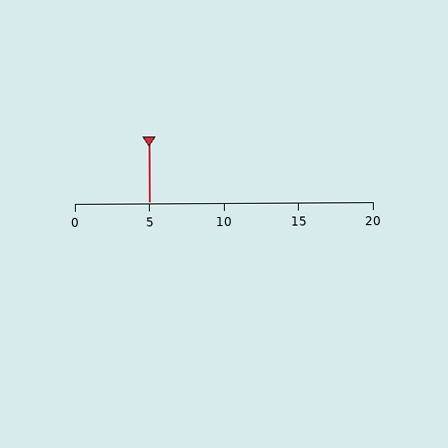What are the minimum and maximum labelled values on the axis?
The axis runs from 0 to 20.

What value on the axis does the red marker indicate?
The marker indicates approximately 5.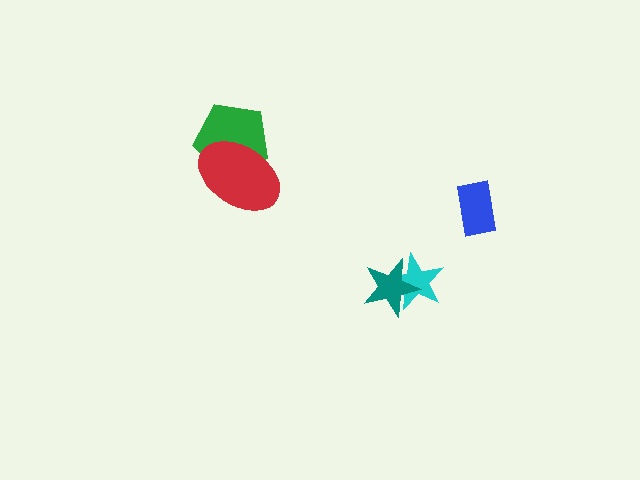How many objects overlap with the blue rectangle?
0 objects overlap with the blue rectangle.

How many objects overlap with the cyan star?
1 object overlaps with the cyan star.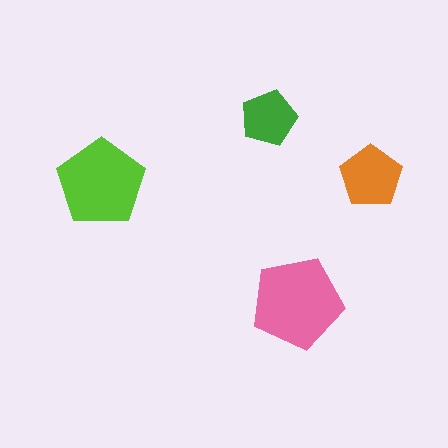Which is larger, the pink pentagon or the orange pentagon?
The pink one.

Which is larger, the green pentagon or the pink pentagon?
The pink one.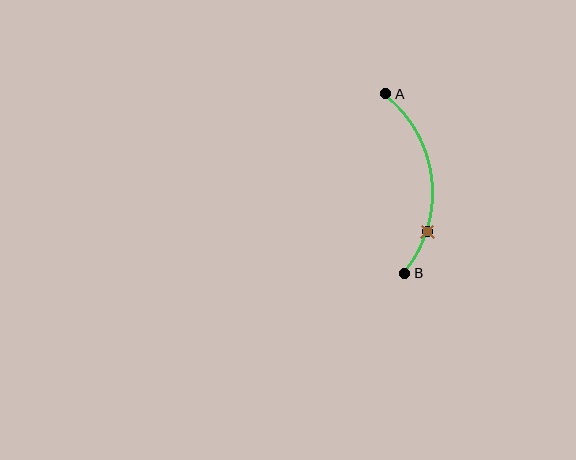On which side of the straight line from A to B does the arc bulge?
The arc bulges to the right of the straight line connecting A and B.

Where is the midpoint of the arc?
The arc midpoint is the point on the curve farthest from the straight line joining A and B. It sits to the right of that line.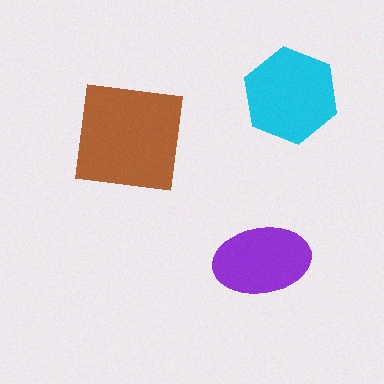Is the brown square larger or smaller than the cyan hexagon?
Larger.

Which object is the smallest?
The purple ellipse.